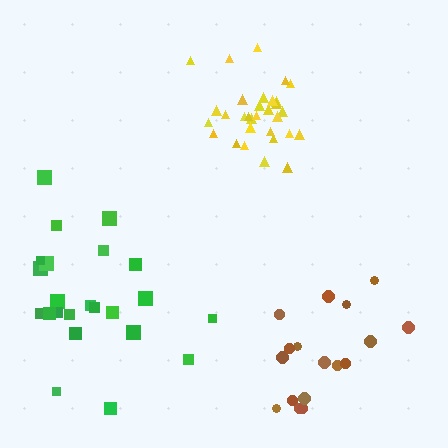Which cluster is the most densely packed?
Yellow.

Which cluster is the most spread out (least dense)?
Green.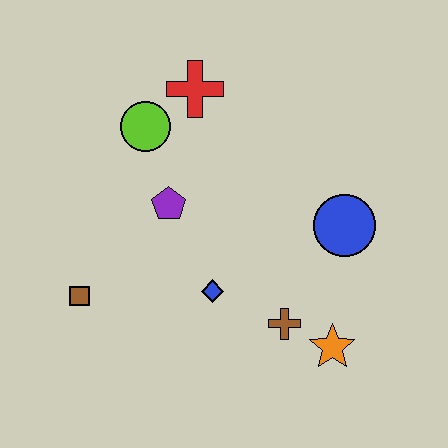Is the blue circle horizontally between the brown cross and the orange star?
No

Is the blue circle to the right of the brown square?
Yes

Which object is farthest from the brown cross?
The red cross is farthest from the brown cross.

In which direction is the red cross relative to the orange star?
The red cross is above the orange star.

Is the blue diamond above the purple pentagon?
No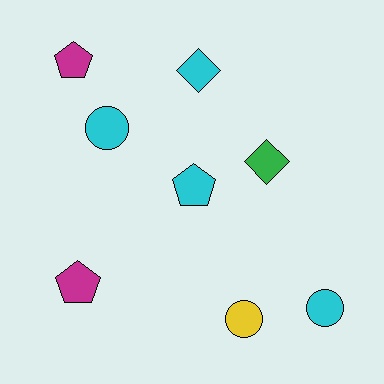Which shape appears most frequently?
Pentagon, with 3 objects.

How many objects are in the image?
There are 8 objects.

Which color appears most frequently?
Cyan, with 4 objects.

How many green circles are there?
There are no green circles.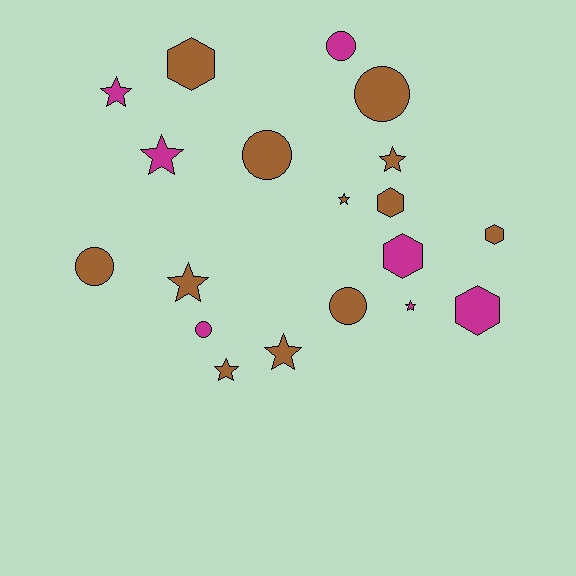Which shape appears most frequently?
Star, with 8 objects.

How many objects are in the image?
There are 19 objects.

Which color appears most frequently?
Brown, with 12 objects.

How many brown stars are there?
There are 5 brown stars.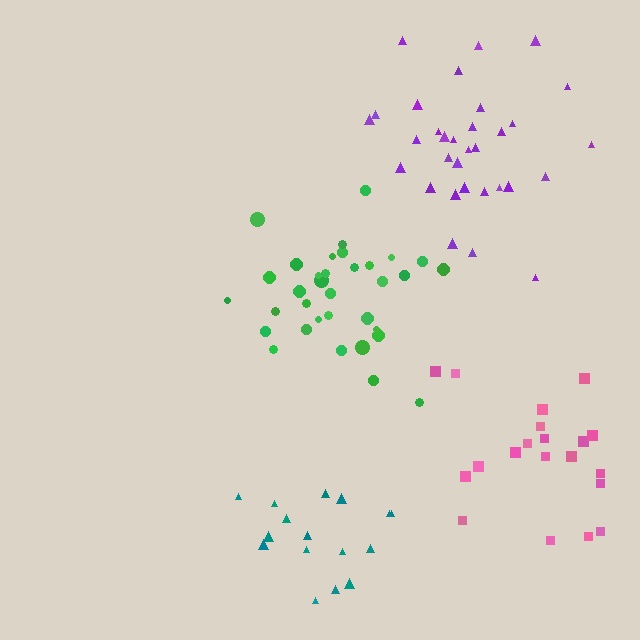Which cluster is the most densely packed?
Green.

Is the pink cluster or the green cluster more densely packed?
Green.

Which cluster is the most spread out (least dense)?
Teal.